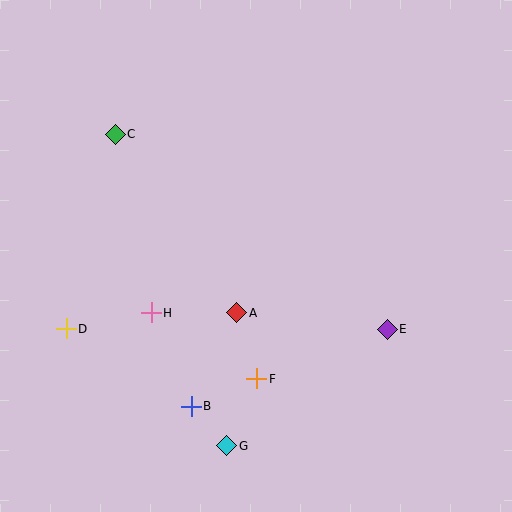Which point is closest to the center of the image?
Point A at (237, 313) is closest to the center.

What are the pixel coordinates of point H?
Point H is at (151, 313).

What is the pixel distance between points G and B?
The distance between G and B is 53 pixels.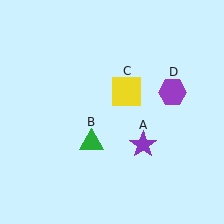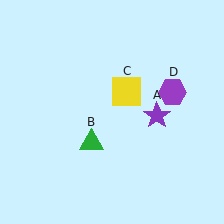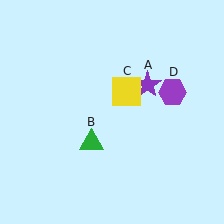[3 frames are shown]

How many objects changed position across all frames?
1 object changed position: purple star (object A).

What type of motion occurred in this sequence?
The purple star (object A) rotated counterclockwise around the center of the scene.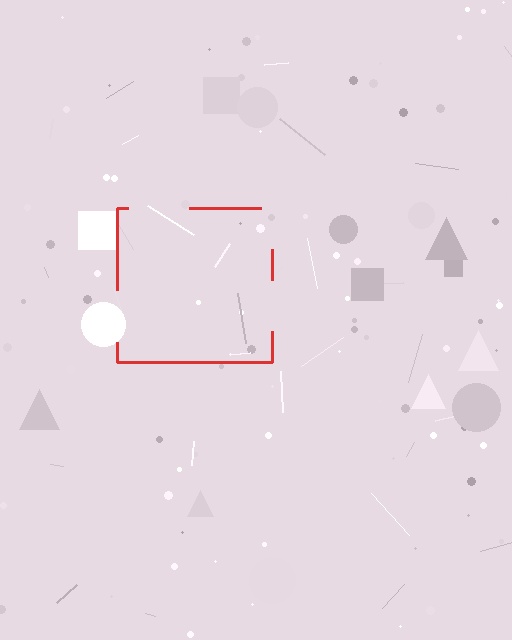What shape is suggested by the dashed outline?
The dashed outline suggests a square.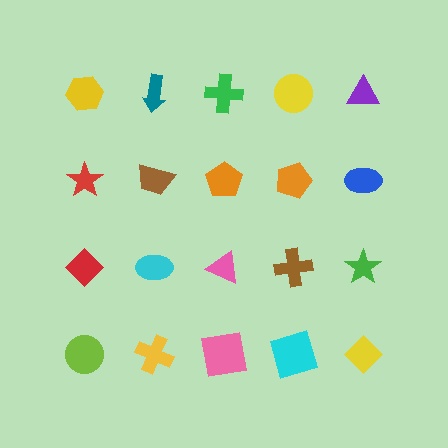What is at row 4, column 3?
A pink square.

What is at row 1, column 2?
A teal arrow.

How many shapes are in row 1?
5 shapes.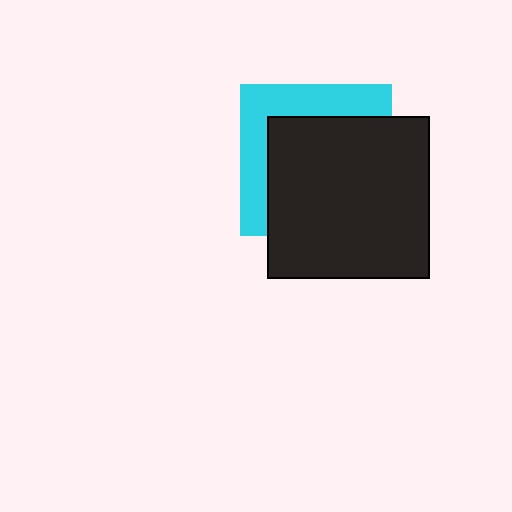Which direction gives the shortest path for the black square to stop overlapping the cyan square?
Moving toward the lower-right gives the shortest separation.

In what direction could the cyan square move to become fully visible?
The cyan square could move toward the upper-left. That would shift it out from behind the black square entirely.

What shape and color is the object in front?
The object in front is a black square.